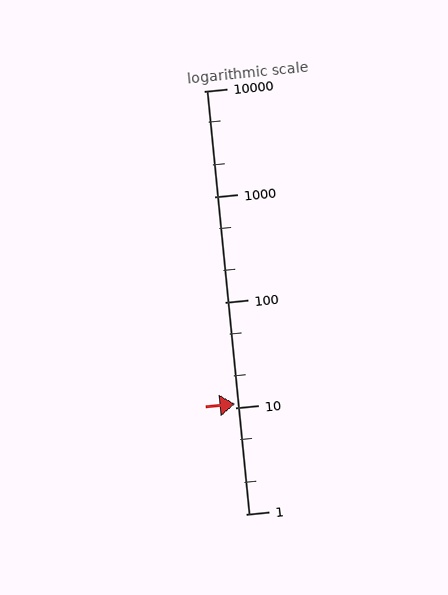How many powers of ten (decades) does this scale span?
The scale spans 4 decades, from 1 to 10000.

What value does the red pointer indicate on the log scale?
The pointer indicates approximately 11.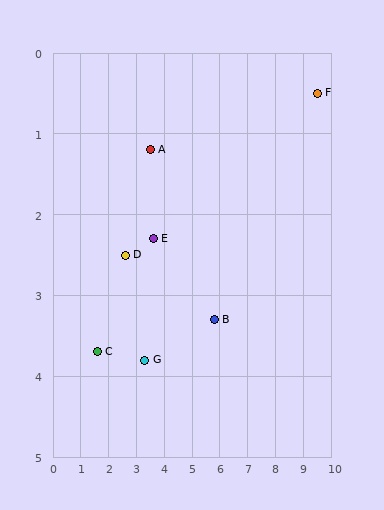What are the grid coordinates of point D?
Point D is at approximately (2.6, 2.5).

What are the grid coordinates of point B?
Point B is at approximately (5.8, 3.3).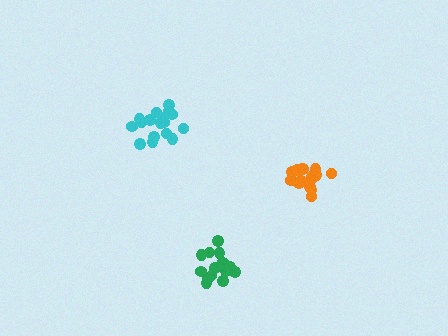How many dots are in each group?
Group 1: 15 dots, Group 2: 15 dots, Group 3: 17 dots (47 total).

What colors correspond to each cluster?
The clusters are colored: orange, green, cyan.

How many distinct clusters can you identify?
There are 3 distinct clusters.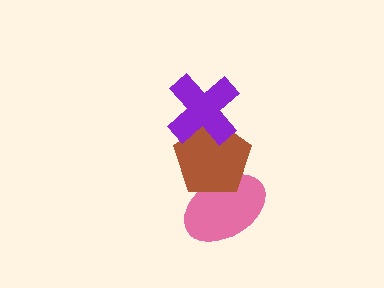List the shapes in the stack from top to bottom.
From top to bottom: the purple cross, the brown pentagon, the pink ellipse.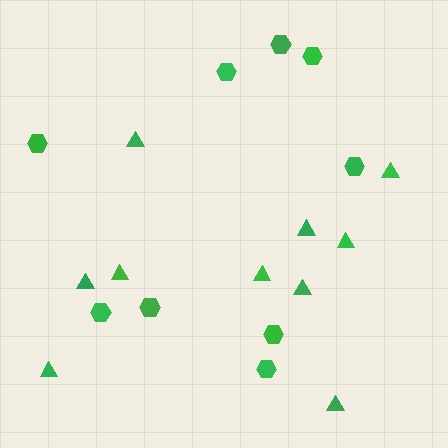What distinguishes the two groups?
There are 2 groups: one group of triangles (10) and one group of hexagons (9).